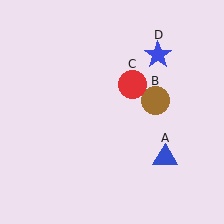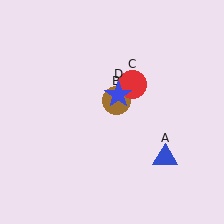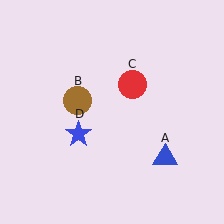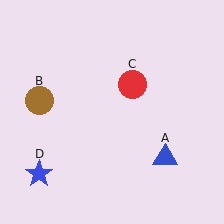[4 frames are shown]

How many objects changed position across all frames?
2 objects changed position: brown circle (object B), blue star (object D).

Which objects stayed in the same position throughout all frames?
Blue triangle (object A) and red circle (object C) remained stationary.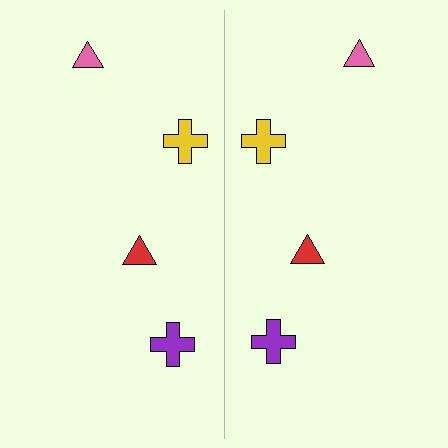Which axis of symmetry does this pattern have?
The pattern has a vertical axis of symmetry running through the center of the image.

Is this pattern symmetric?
Yes, this pattern has bilateral (reflection) symmetry.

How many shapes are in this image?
There are 8 shapes in this image.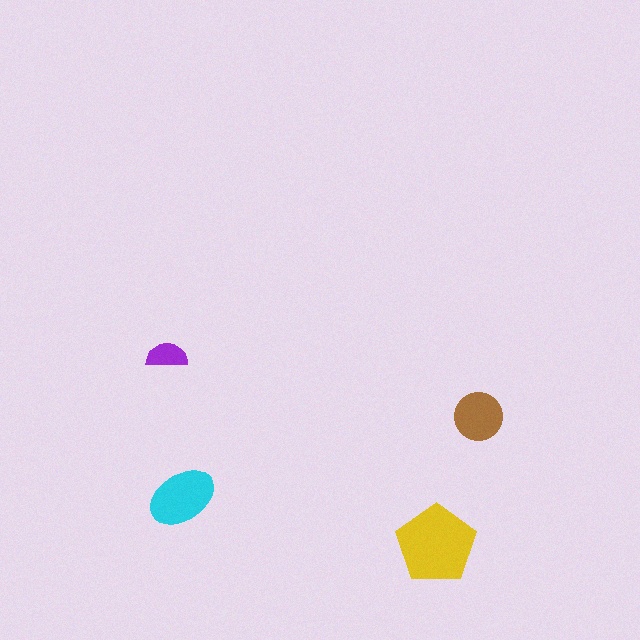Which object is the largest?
The yellow pentagon.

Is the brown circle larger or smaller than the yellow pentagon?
Smaller.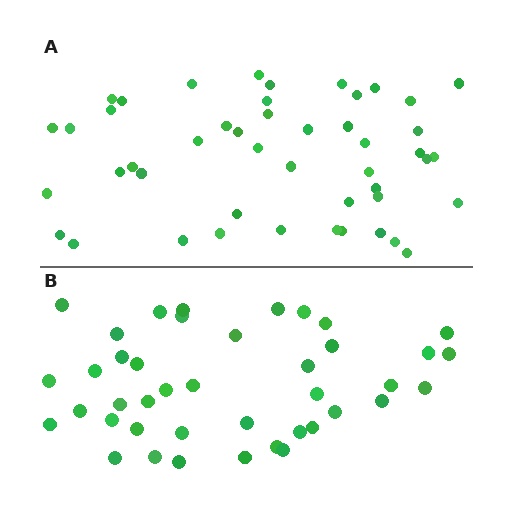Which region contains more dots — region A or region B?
Region A (the top region) has more dots.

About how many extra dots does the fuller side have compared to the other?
Region A has about 6 more dots than region B.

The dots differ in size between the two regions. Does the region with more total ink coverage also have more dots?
No. Region B has more total ink coverage because its dots are larger, but region A actually contains more individual dots. Total area can be misleading — the number of items is what matters here.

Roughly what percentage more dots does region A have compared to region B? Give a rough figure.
About 15% more.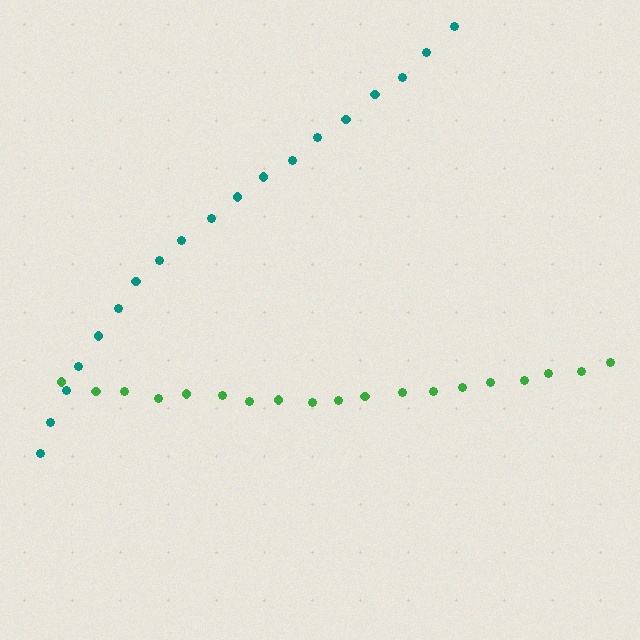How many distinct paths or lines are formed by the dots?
There are 2 distinct paths.